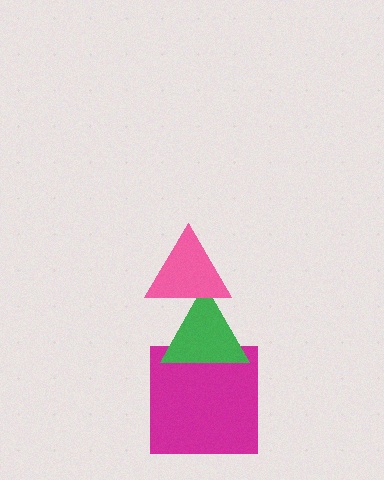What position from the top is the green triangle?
The green triangle is 2nd from the top.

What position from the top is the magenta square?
The magenta square is 3rd from the top.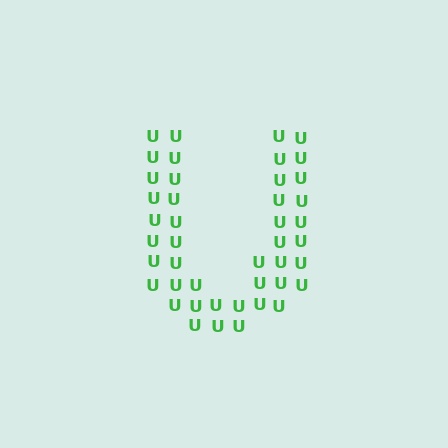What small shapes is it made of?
It is made of small letter U's.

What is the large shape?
The large shape is the letter U.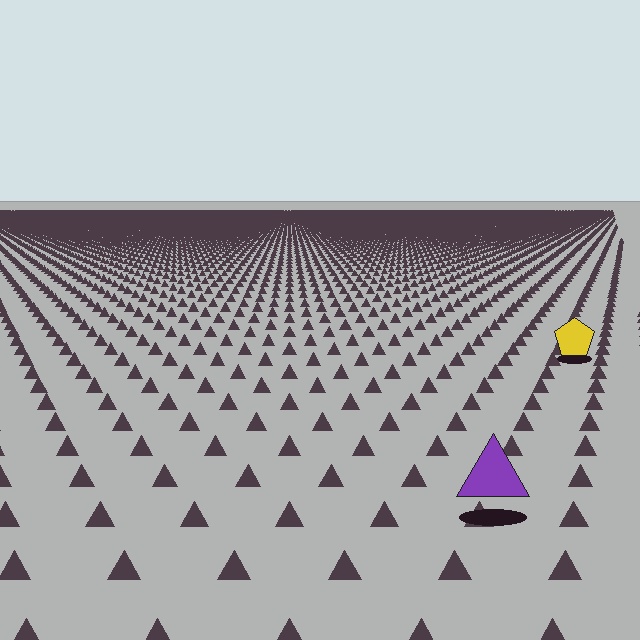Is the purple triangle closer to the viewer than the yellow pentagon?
Yes. The purple triangle is closer — you can tell from the texture gradient: the ground texture is coarser near it.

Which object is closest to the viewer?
The purple triangle is closest. The texture marks near it are larger and more spread out.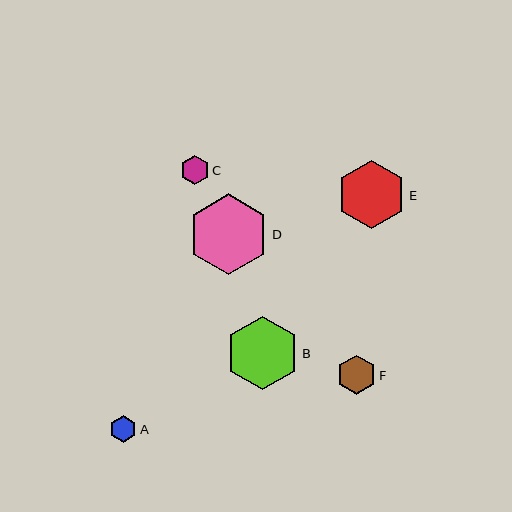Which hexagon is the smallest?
Hexagon A is the smallest with a size of approximately 27 pixels.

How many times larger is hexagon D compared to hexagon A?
Hexagon D is approximately 3.0 times the size of hexagon A.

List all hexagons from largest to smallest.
From largest to smallest: D, B, E, F, C, A.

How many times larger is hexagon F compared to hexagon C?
Hexagon F is approximately 1.4 times the size of hexagon C.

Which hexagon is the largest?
Hexagon D is the largest with a size of approximately 81 pixels.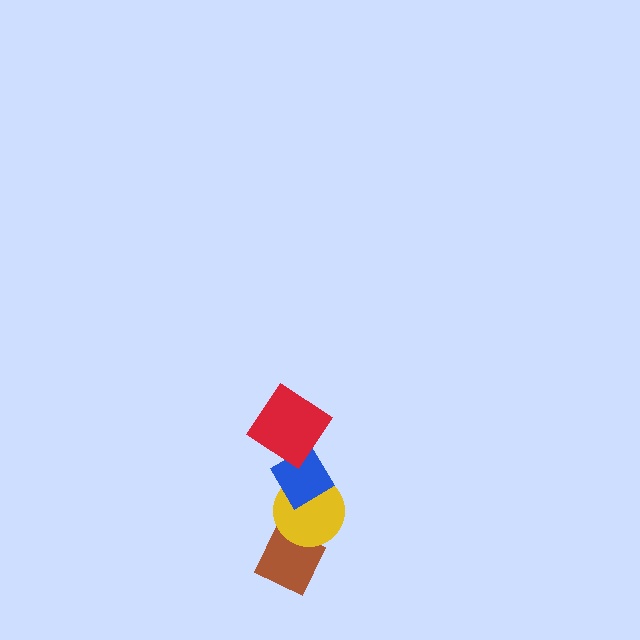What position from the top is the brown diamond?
The brown diamond is 4th from the top.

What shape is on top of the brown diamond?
The yellow circle is on top of the brown diamond.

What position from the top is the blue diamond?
The blue diamond is 2nd from the top.